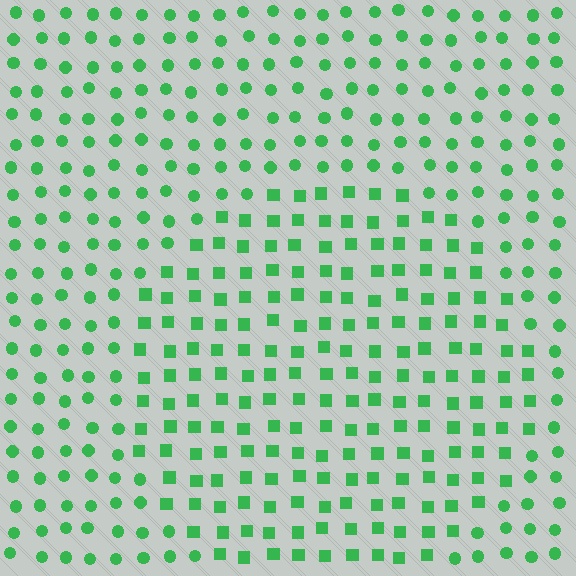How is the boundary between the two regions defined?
The boundary is defined by a change in element shape: squares inside vs. circles outside. All elements share the same color and spacing.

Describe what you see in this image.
The image is filled with small green elements arranged in a uniform grid. A circle-shaped region contains squares, while the surrounding area contains circles. The boundary is defined purely by the change in element shape.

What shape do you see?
I see a circle.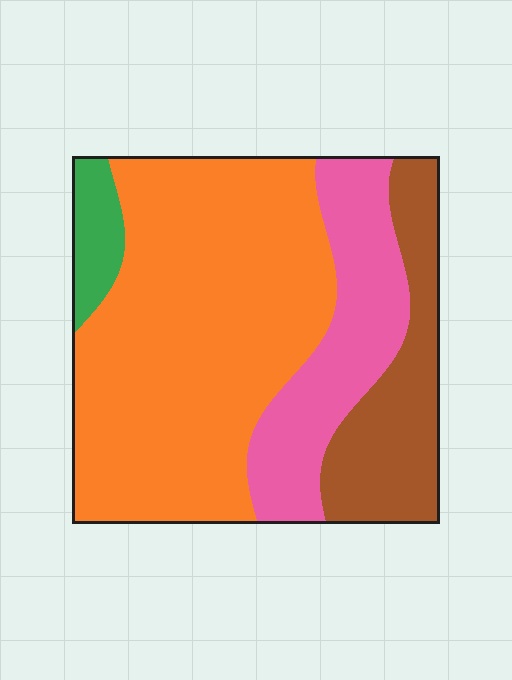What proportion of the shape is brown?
Brown takes up about one sixth (1/6) of the shape.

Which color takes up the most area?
Orange, at roughly 55%.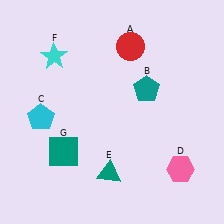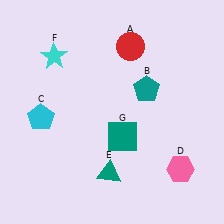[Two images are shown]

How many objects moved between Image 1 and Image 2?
1 object moved between the two images.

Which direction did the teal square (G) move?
The teal square (G) moved right.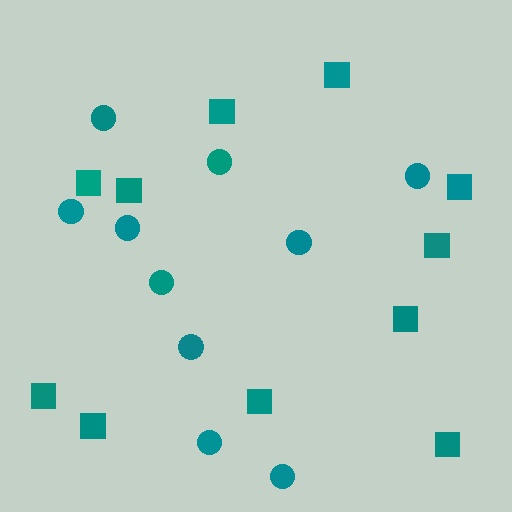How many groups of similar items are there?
There are 2 groups: one group of circles (10) and one group of squares (11).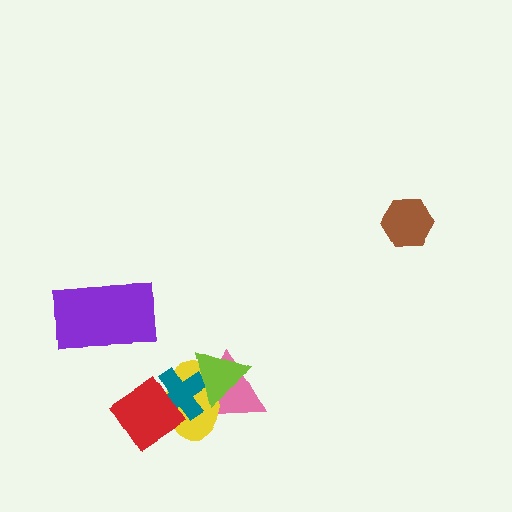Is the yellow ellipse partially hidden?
Yes, it is partially covered by another shape.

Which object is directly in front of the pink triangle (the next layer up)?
The yellow ellipse is directly in front of the pink triangle.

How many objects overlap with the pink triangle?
3 objects overlap with the pink triangle.